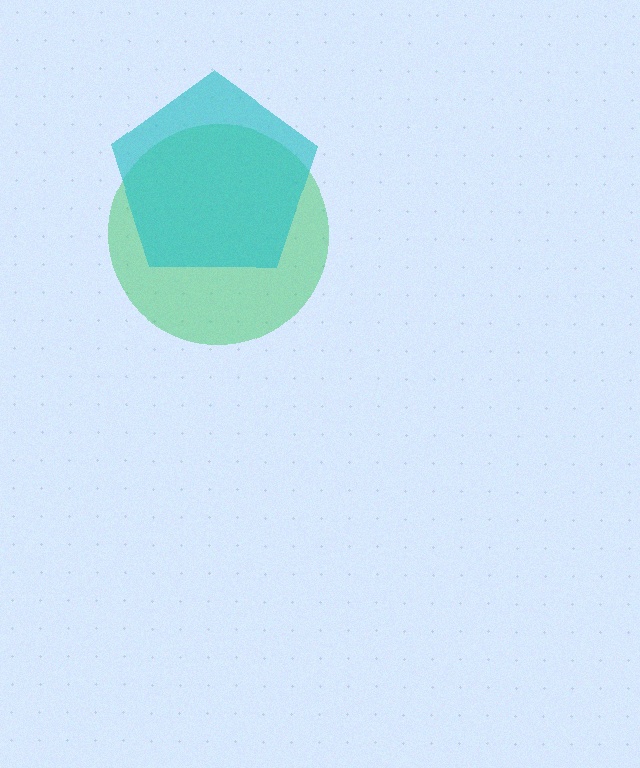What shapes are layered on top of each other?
The layered shapes are: a green circle, a cyan pentagon.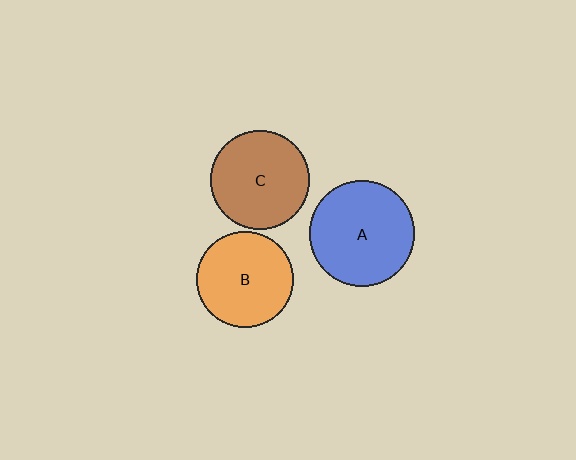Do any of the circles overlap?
No, none of the circles overlap.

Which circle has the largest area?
Circle A (blue).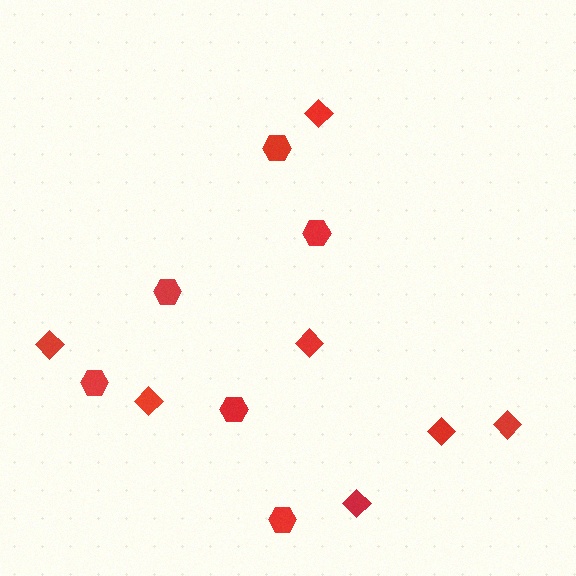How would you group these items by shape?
There are 2 groups: one group of diamonds (7) and one group of hexagons (6).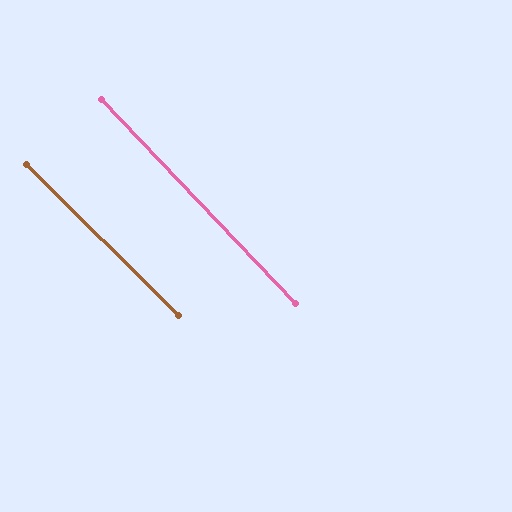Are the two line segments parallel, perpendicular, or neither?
Parallel — their directions differ by only 1.7°.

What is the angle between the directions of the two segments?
Approximately 2 degrees.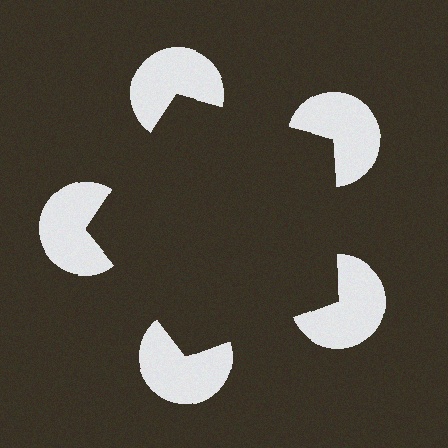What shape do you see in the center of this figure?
An illusory pentagon — its edges are inferred from the aligned wedge cuts in the pac-man discs, not physically drawn.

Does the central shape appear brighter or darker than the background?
It typically appears slightly darker than the background, even though no actual brightness change is drawn.